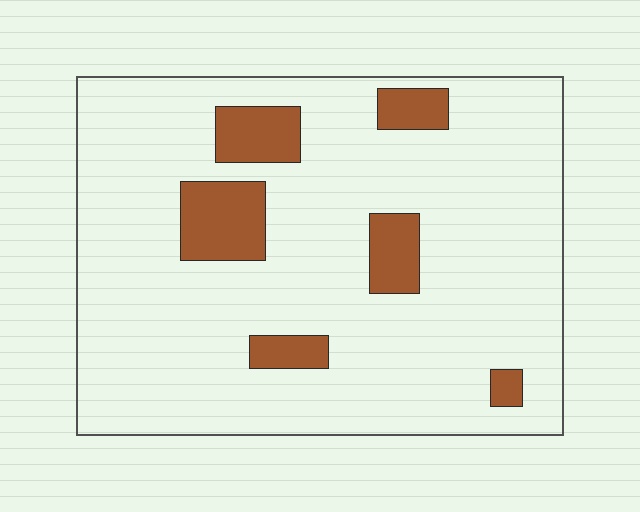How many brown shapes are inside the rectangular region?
6.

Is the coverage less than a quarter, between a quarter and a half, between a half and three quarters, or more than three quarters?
Less than a quarter.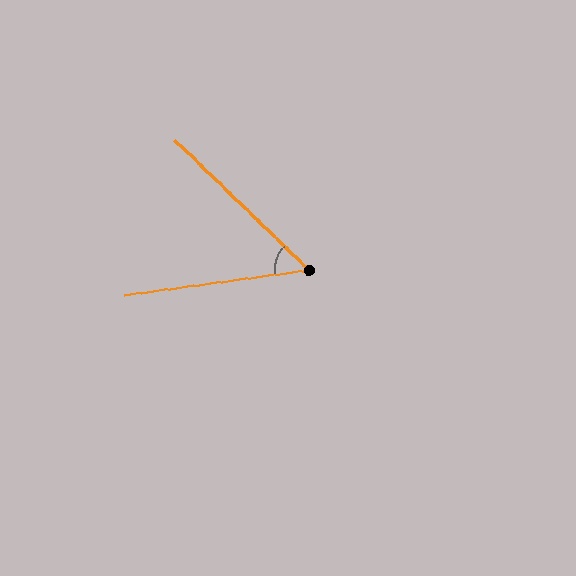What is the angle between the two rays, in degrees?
Approximately 52 degrees.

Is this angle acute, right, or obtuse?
It is acute.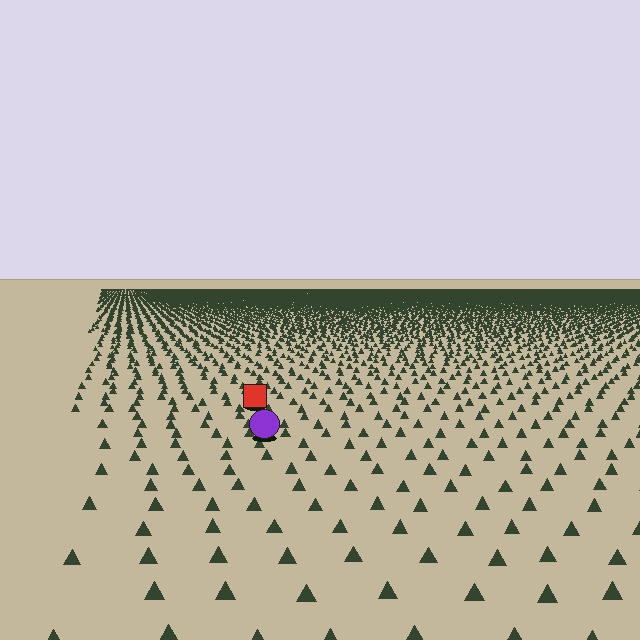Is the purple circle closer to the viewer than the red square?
Yes. The purple circle is closer — you can tell from the texture gradient: the ground texture is coarser near it.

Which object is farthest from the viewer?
The red square is farthest from the viewer. It appears smaller and the ground texture around it is denser.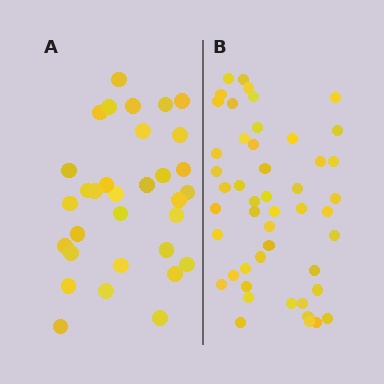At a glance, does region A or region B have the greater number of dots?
Region B (the right region) has more dots.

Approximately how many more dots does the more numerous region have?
Region B has approximately 15 more dots than region A.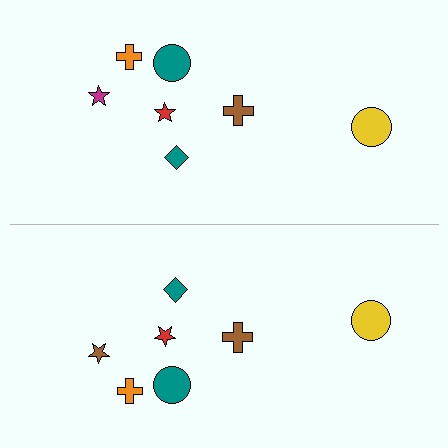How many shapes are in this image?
There are 14 shapes in this image.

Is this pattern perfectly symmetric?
No, the pattern is not perfectly symmetric. The brown star on the bottom side breaks the symmetry — its mirror counterpart is magenta.